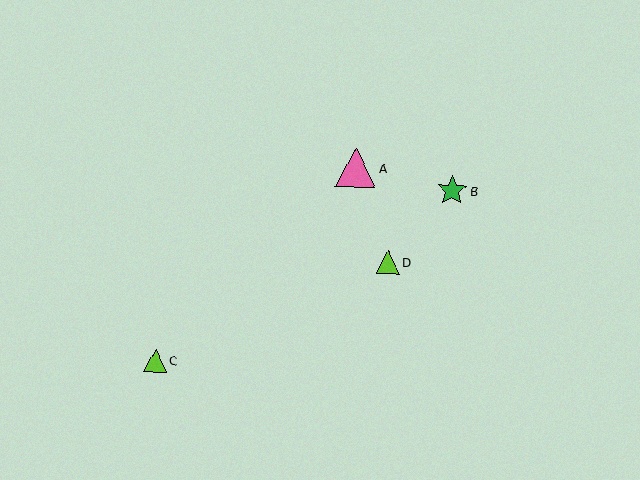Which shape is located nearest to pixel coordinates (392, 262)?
The lime triangle (labeled D) at (388, 262) is nearest to that location.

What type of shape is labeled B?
Shape B is a green star.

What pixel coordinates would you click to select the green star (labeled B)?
Click at (452, 191) to select the green star B.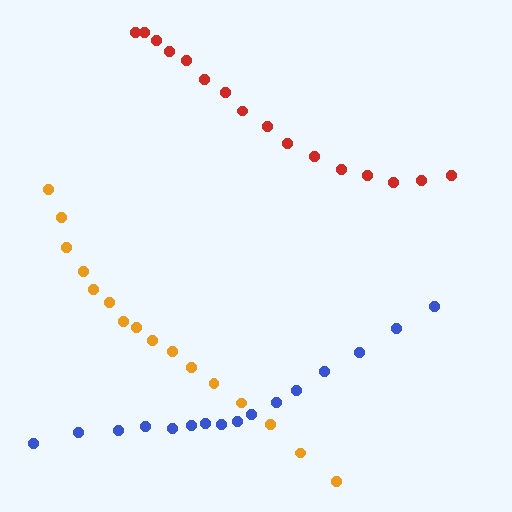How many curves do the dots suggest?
There are 3 distinct paths.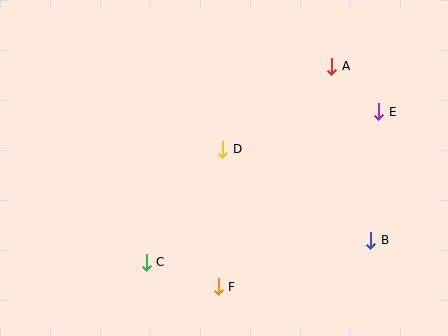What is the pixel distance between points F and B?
The distance between F and B is 159 pixels.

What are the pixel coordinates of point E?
Point E is at (379, 112).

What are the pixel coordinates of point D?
Point D is at (223, 149).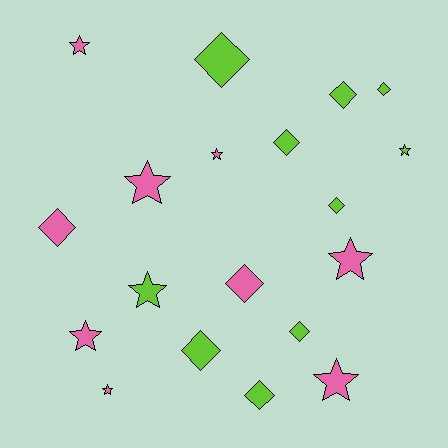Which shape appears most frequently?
Diamond, with 10 objects.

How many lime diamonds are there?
There are 8 lime diamonds.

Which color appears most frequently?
Lime, with 10 objects.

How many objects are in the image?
There are 19 objects.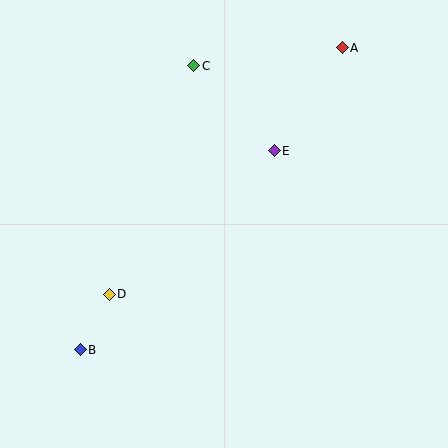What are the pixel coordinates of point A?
Point A is at (342, 48).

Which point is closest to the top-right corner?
Point A is closest to the top-right corner.